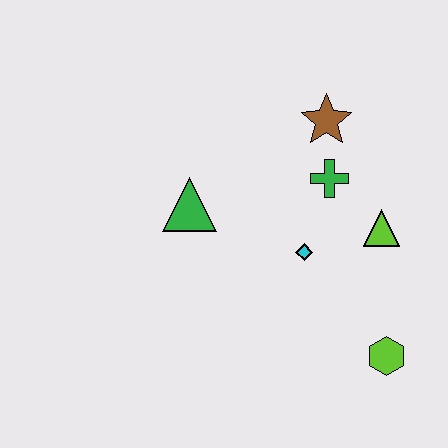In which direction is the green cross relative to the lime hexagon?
The green cross is above the lime hexagon.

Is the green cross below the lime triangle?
No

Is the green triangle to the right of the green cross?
No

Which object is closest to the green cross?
The brown star is closest to the green cross.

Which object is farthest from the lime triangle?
The green triangle is farthest from the lime triangle.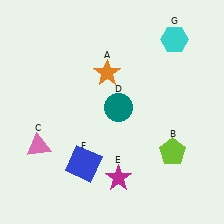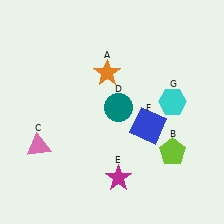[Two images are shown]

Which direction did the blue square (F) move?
The blue square (F) moved right.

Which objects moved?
The objects that moved are: the blue square (F), the cyan hexagon (G).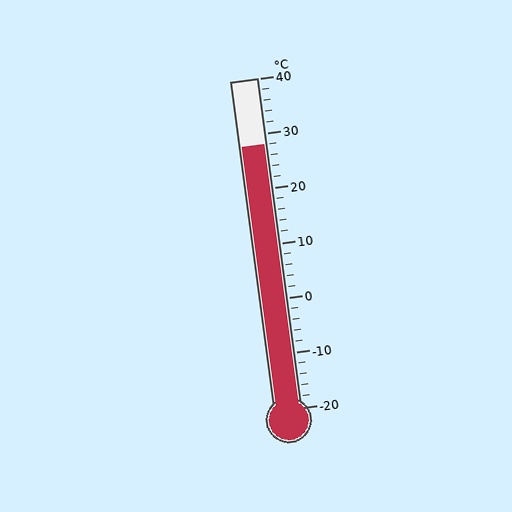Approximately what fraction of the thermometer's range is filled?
The thermometer is filled to approximately 80% of its range.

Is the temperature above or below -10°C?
The temperature is above -10°C.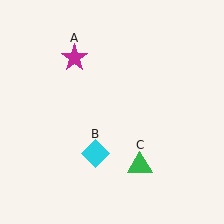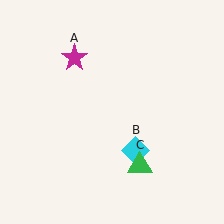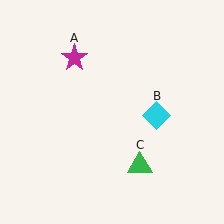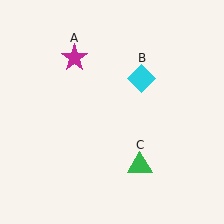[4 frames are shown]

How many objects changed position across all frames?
1 object changed position: cyan diamond (object B).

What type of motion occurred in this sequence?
The cyan diamond (object B) rotated counterclockwise around the center of the scene.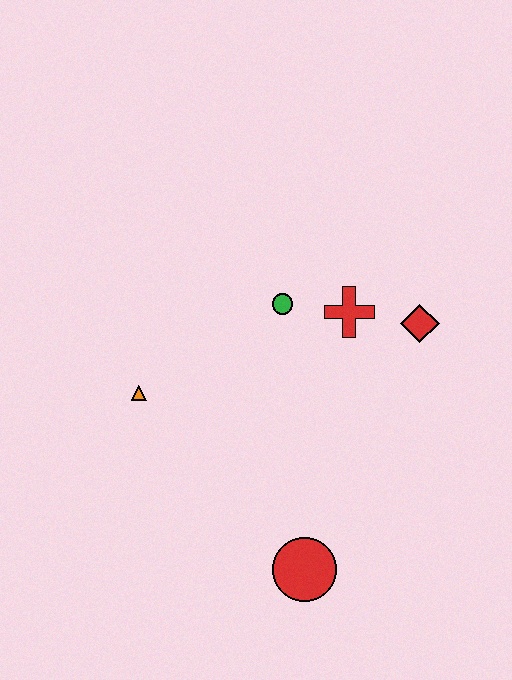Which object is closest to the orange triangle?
The green circle is closest to the orange triangle.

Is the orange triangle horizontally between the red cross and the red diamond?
No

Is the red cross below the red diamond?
No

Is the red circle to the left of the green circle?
No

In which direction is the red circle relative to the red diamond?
The red circle is below the red diamond.